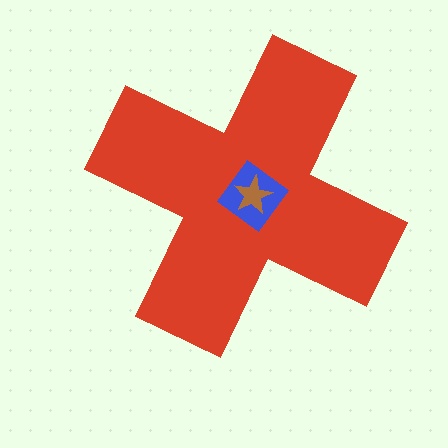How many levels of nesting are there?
3.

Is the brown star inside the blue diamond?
Yes.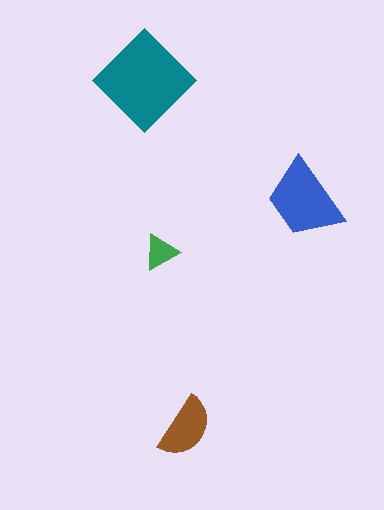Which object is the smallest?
The green triangle.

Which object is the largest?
The teal diamond.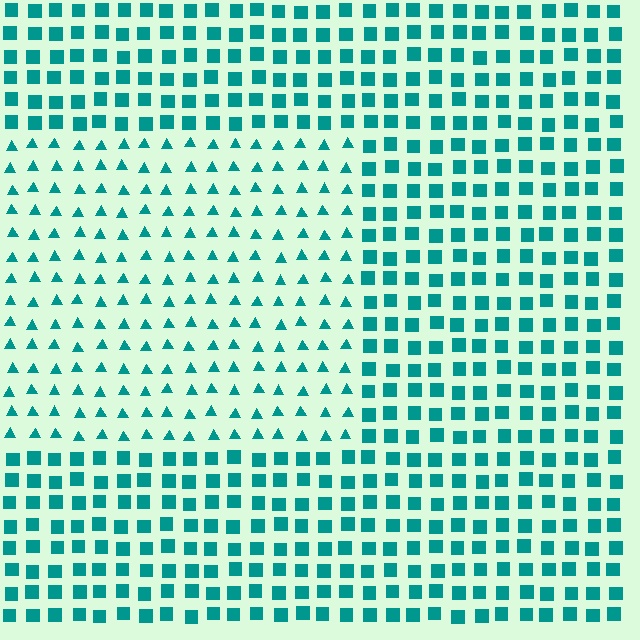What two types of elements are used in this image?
The image uses triangles inside the rectangle region and squares outside it.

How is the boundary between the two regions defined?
The boundary is defined by a change in element shape: triangles inside vs. squares outside. All elements share the same color and spacing.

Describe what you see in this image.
The image is filled with small teal elements arranged in a uniform grid. A rectangle-shaped region contains triangles, while the surrounding area contains squares. The boundary is defined purely by the change in element shape.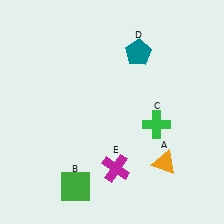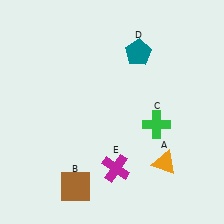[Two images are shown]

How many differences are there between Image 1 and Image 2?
There is 1 difference between the two images.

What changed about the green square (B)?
In Image 1, B is green. In Image 2, it changed to brown.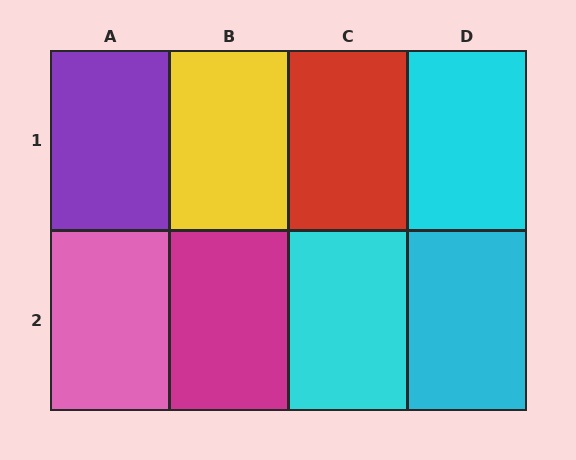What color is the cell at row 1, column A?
Purple.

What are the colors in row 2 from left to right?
Pink, magenta, cyan, cyan.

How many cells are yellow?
1 cell is yellow.